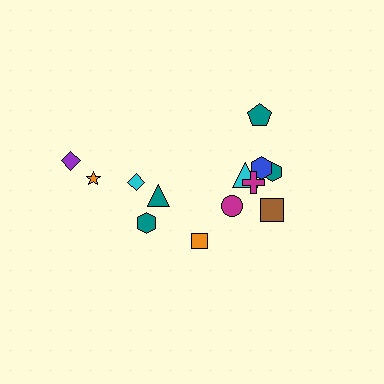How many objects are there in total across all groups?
There are 13 objects.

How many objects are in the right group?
There are 8 objects.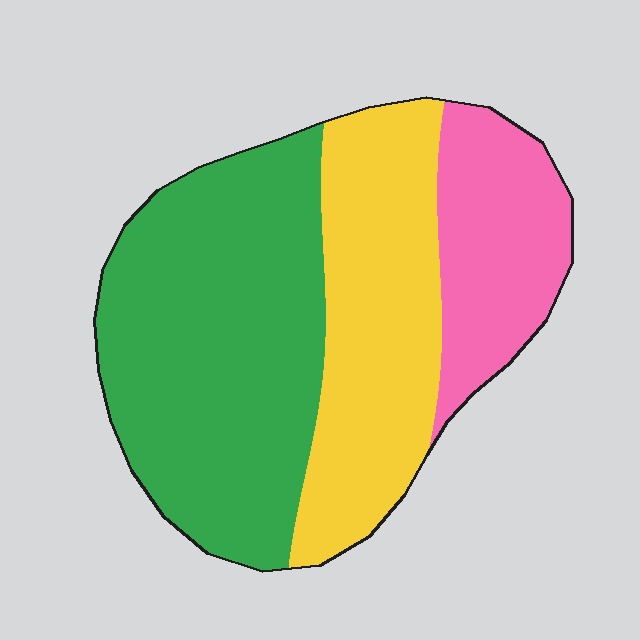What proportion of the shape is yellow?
Yellow takes up about one third (1/3) of the shape.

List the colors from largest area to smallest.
From largest to smallest: green, yellow, pink.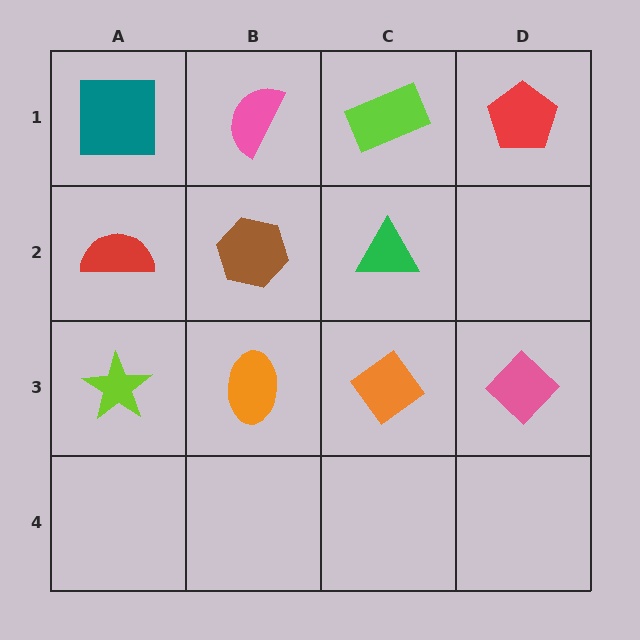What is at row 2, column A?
A red semicircle.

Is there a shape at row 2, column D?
No, that cell is empty.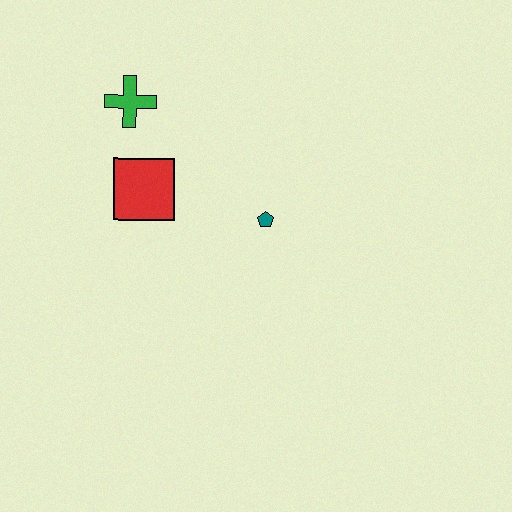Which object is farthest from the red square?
The teal pentagon is farthest from the red square.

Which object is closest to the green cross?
The red square is closest to the green cross.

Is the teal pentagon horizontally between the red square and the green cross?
No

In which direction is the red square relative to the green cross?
The red square is below the green cross.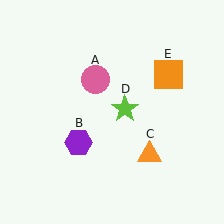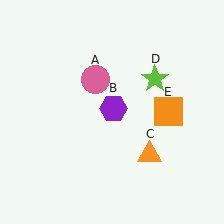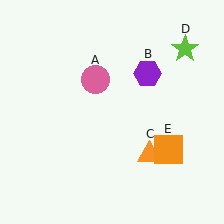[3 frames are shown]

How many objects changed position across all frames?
3 objects changed position: purple hexagon (object B), lime star (object D), orange square (object E).